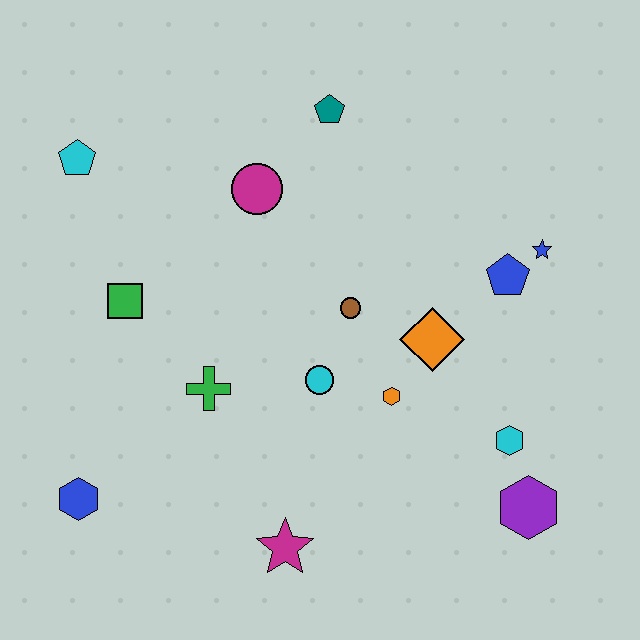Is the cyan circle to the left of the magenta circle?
No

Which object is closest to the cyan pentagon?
The green square is closest to the cyan pentagon.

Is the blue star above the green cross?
Yes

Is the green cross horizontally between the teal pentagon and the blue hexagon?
Yes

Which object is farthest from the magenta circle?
The purple hexagon is farthest from the magenta circle.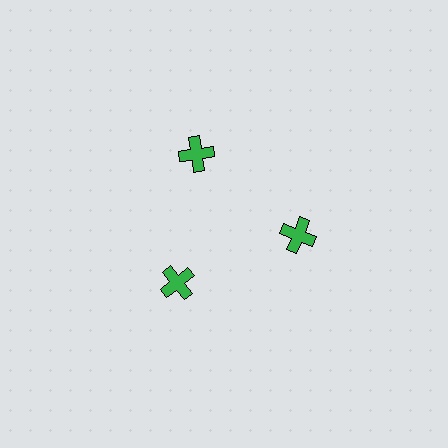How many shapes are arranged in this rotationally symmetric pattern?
There are 3 shapes, arranged in 3 groups of 1.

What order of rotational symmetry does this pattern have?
This pattern has 3-fold rotational symmetry.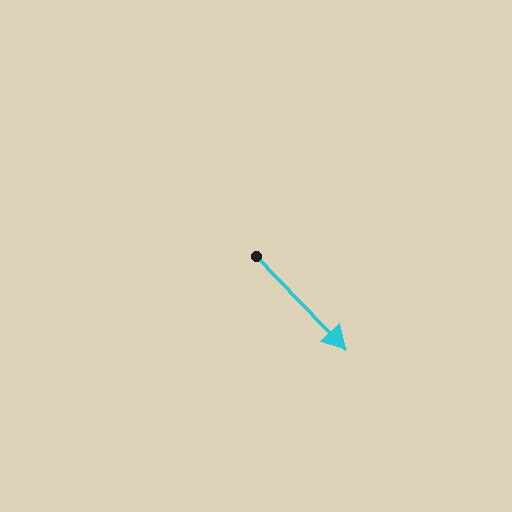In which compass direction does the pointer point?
Southeast.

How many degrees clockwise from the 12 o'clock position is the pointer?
Approximately 136 degrees.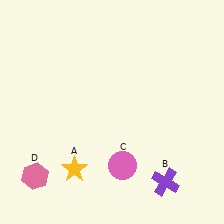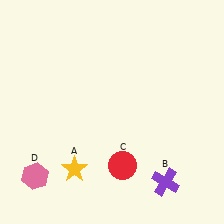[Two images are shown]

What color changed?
The circle (C) changed from pink in Image 1 to red in Image 2.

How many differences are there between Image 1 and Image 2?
There is 1 difference between the two images.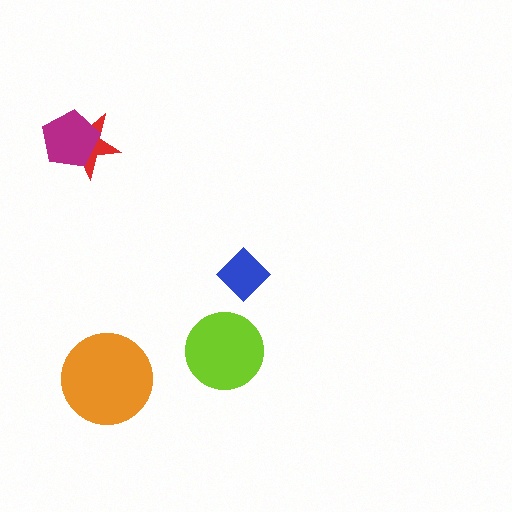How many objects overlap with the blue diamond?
0 objects overlap with the blue diamond.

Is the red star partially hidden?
Yes, it is partially covered by another shape.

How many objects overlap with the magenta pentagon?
1 object overlaps with the magenta pentagon.